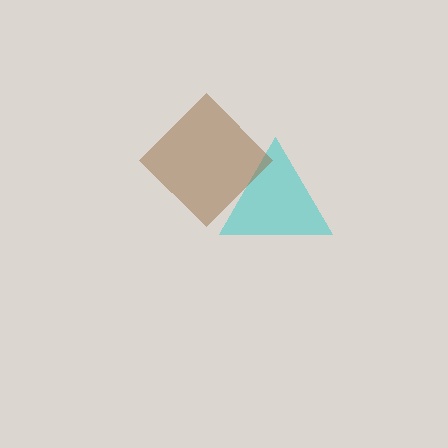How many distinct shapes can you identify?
There are 2 distinct shapes: a cyan triangle, a brown diamond.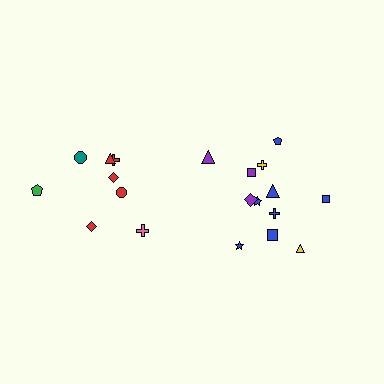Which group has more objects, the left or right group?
The right group.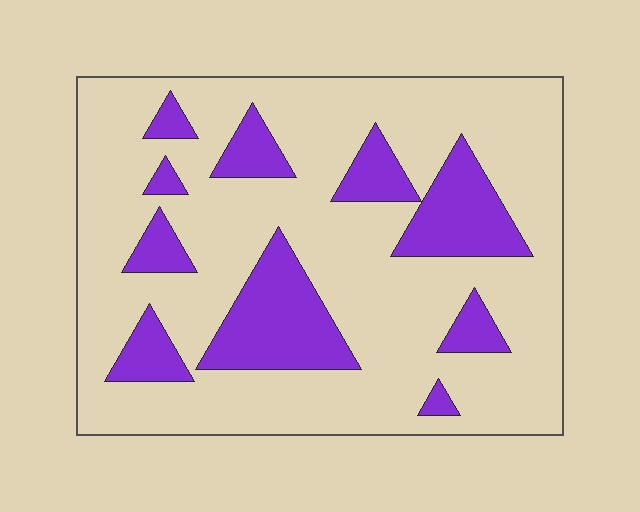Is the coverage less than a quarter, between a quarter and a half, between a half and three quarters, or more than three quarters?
Less than a quarter.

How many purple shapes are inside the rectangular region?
10.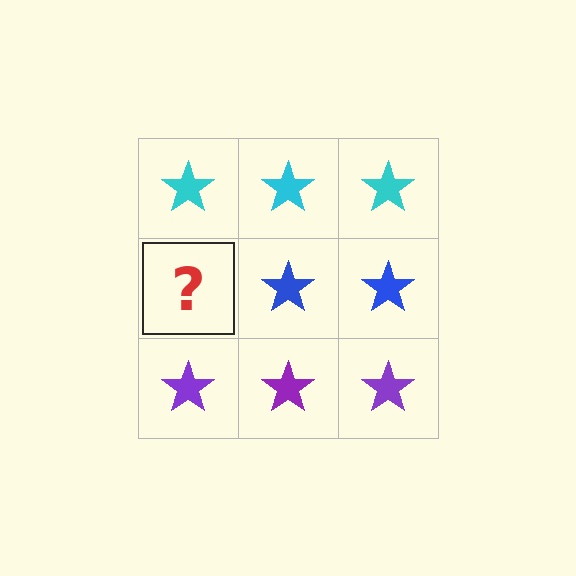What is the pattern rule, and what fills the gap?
The rule is that each row has a consistent color. The gap should be filled with a blue star.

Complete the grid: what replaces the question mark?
The question mark should be replaced with a blue star.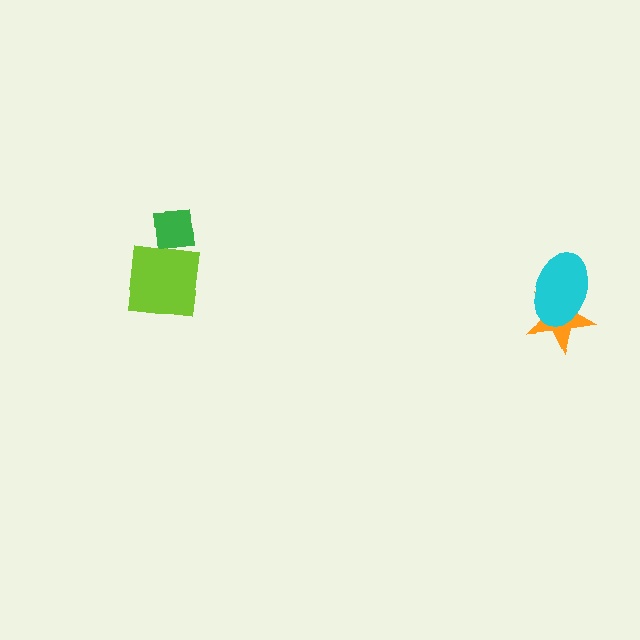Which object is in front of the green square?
The lime square is in front of the green square.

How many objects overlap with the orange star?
1 object overlaps with the orange star.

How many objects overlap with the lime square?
1 object overlaps with the lime square.